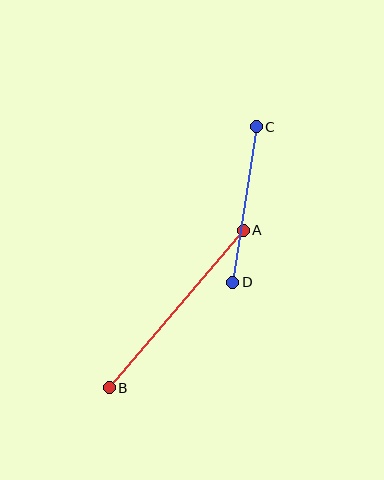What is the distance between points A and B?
The distance is approximately 207 pixels.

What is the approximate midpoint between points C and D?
The midpoint is at approximately (245, 205) pixels.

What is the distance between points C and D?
The distance is approximately 157 pixels.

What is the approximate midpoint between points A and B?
The midpoint is at approximately (176, 309) pixels.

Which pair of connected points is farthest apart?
Points A and B are farthest apart.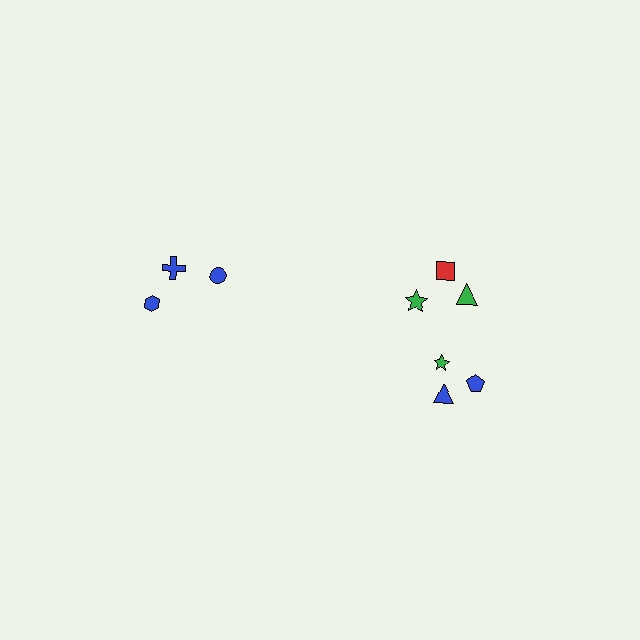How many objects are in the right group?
There are 6 objects.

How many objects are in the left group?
There are 3 objects.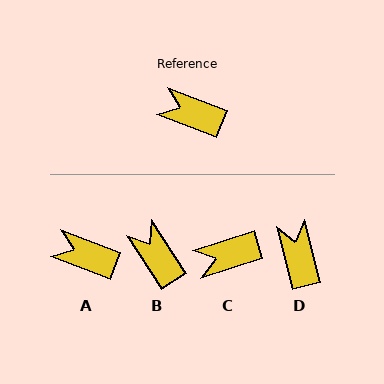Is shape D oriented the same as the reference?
No, it is off by about 54 degrees.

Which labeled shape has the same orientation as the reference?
A.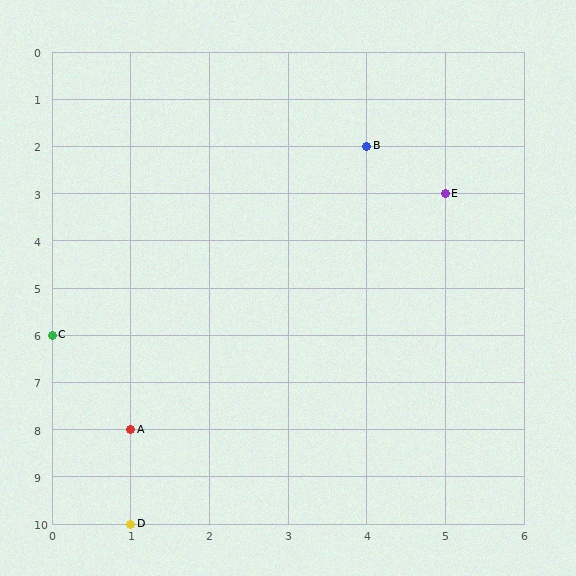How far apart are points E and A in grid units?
Points E and A are 4 columns and 5 rows apart (about 6.4 grid units diagonally).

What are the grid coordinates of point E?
Point E is at grid coordinates (5, 3).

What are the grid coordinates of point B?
Point B is at grid coordinates (4, 2).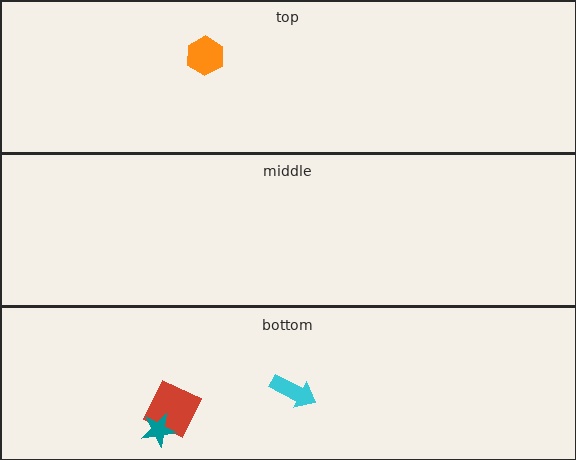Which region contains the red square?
The bottom region.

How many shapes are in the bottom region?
3.